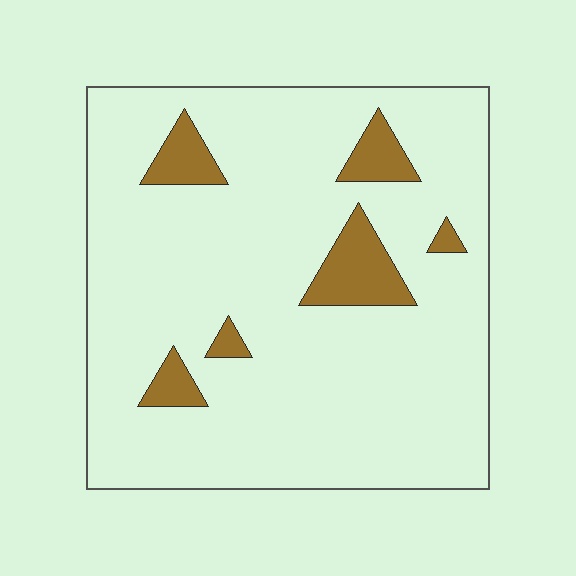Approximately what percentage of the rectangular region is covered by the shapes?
Approximately 10%.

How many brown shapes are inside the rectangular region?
6.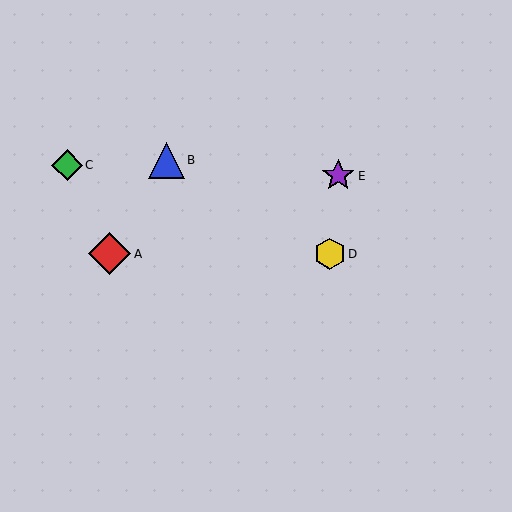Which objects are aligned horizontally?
Objects A, D are aligned horizontally.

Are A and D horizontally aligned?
Yes, both are at y≈254.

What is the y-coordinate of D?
Object D is at y≈254.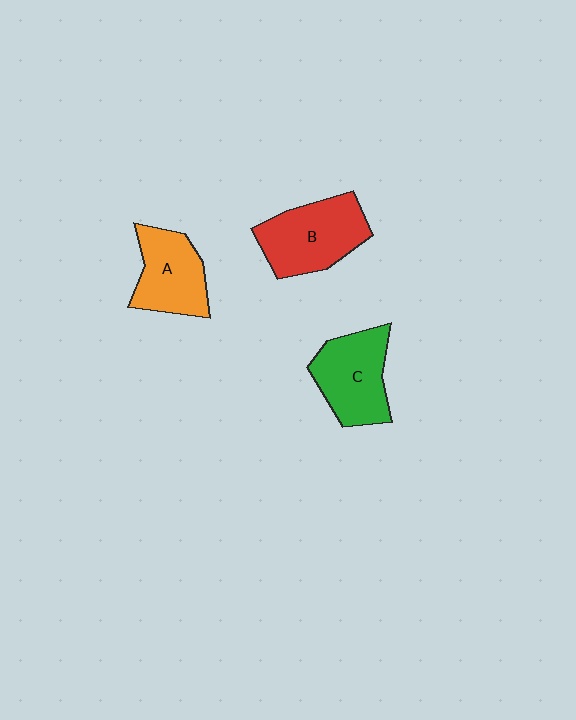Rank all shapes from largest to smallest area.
From largest to smallest: B (red), C (green), A (orange).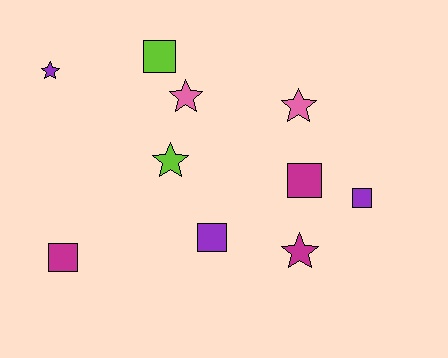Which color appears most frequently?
Purple, with 3 objects.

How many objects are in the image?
There are 10 objects.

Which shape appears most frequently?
Star, with 5 objects.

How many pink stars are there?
There are 2 pink stars.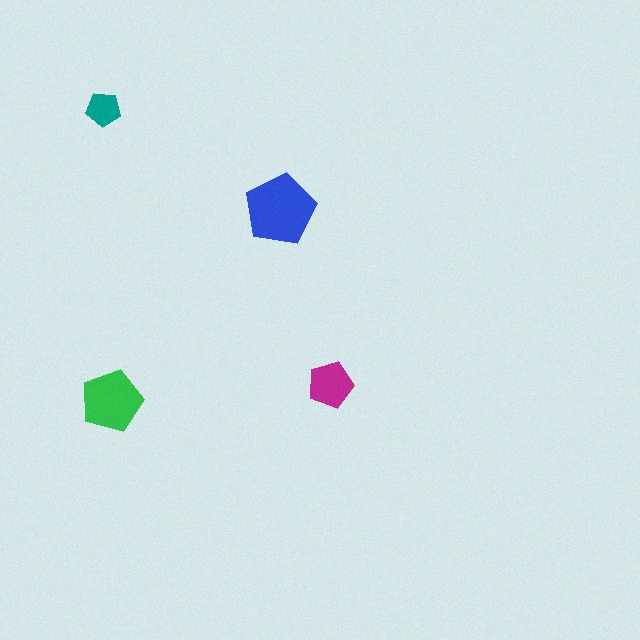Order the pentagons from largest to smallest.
the blue one, the green one, the magenta one, the teal one.